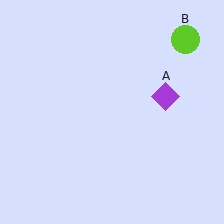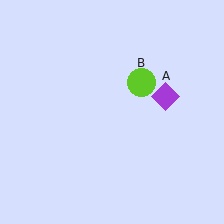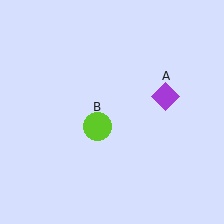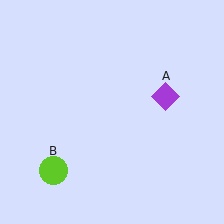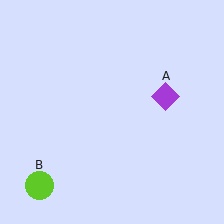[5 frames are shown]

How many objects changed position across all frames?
1 object changed position: lime circle (object B).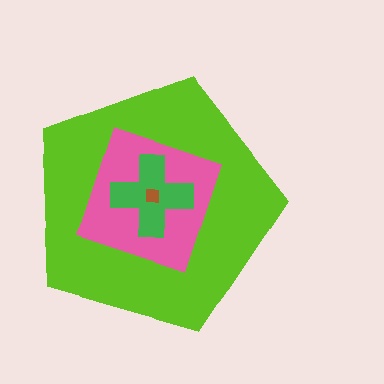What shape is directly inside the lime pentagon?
The pink diamond.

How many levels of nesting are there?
4.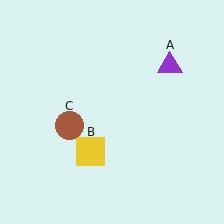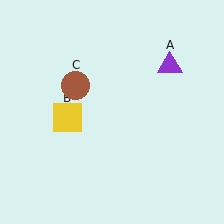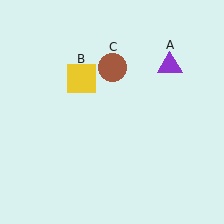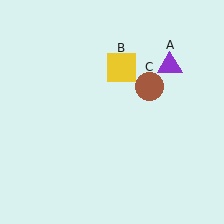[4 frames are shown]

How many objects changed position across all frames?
2 objects changed position: yellow square (object B), brown circle (object C).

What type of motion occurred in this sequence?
The yellow square (object B), brown circle (object C) rotated clockwise around the center of the scene.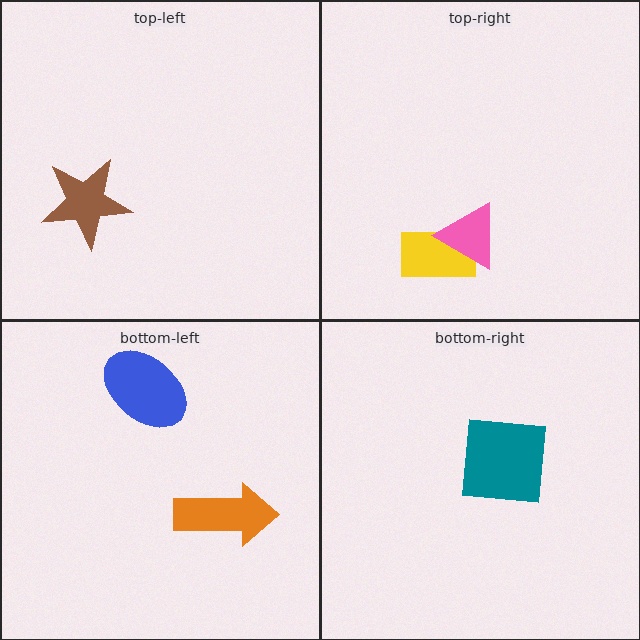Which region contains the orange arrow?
The bottom-left region.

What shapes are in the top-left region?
The brown star.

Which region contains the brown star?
The top-left region.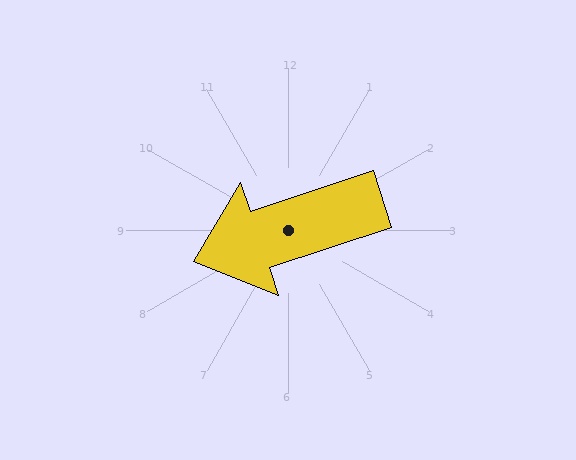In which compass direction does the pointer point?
West.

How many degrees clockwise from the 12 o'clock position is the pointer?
Approximately 252 degrees.